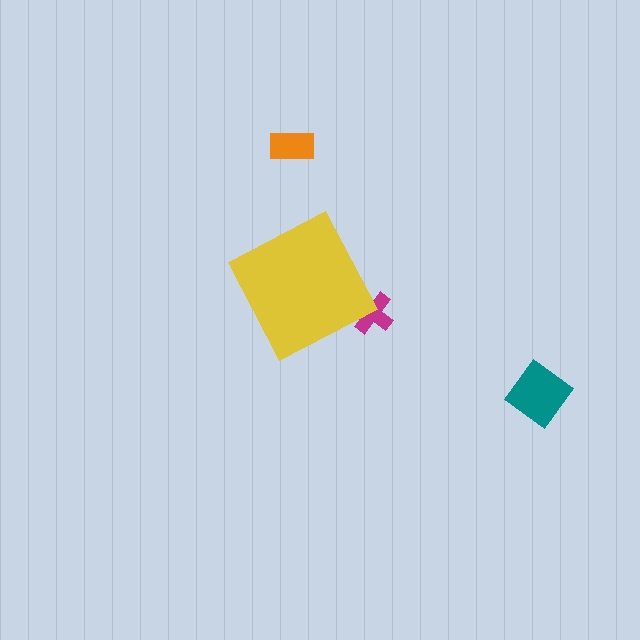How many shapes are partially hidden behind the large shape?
1 shape is partially hidden.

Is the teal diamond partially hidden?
No, the teal diamond is fully visible.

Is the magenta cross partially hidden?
Yes, the magenta cross is partially hidden behind the yellow diamond.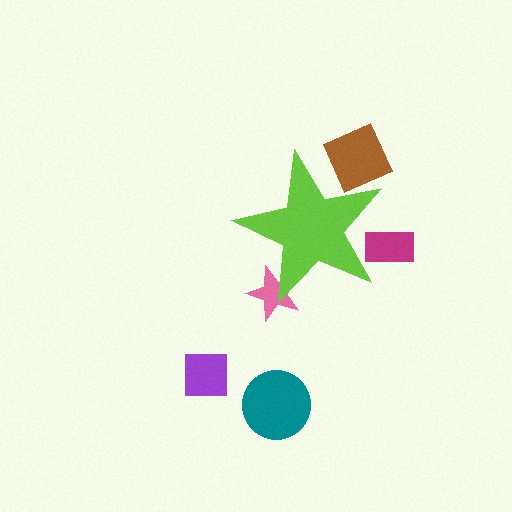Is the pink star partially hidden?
Yes, the pink star is partially hidden behind the lime star.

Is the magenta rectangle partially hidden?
Yes, the magenta rectangle is partially hidden behind the lime star.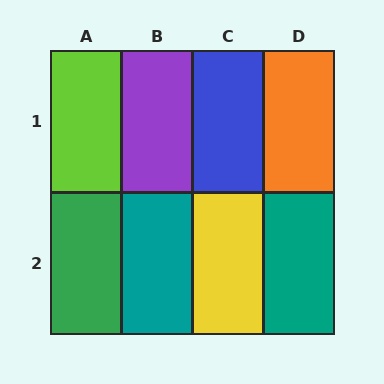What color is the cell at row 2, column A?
Green.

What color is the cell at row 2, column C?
Yellow.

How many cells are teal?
2 cells are teal.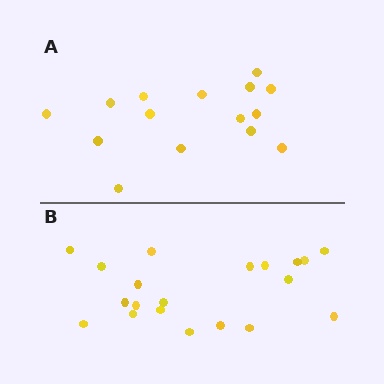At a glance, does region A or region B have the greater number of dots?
Region B (the bottom region) has more dots.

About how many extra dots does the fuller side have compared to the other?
Region B has about 5 more dots than region A.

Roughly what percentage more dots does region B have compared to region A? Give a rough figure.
About 35% more.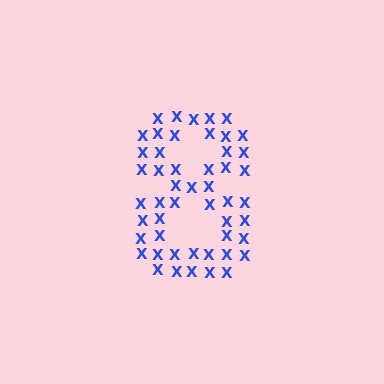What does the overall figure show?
The overall figure shows the digit 8.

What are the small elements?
The small elements are letter X's.